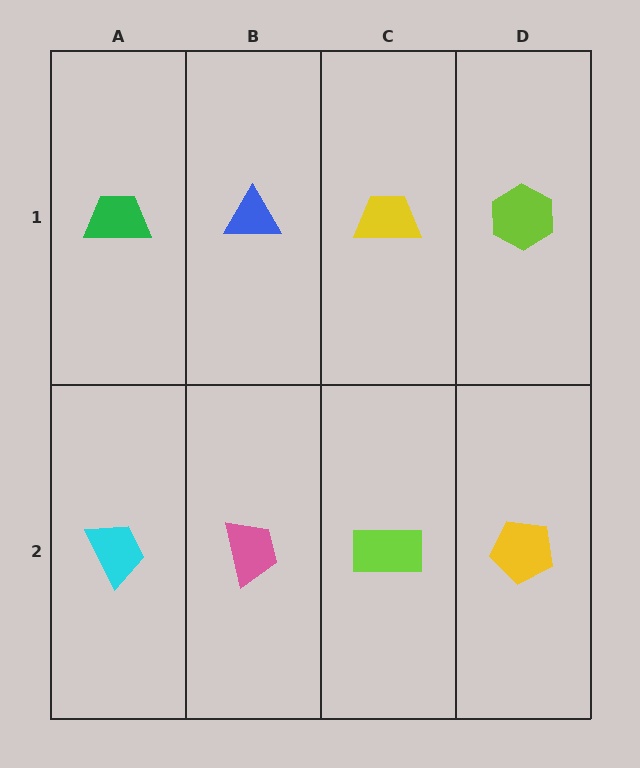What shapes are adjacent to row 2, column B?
A blue triangle (row 1, column B), a cyan trapezoid (row 2, column A), a lime rectangle (row 2, column C).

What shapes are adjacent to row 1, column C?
A lime rectangle (row 2, column C), a blue triangle (row 1, column B), a lime hexagon (row 1, column D).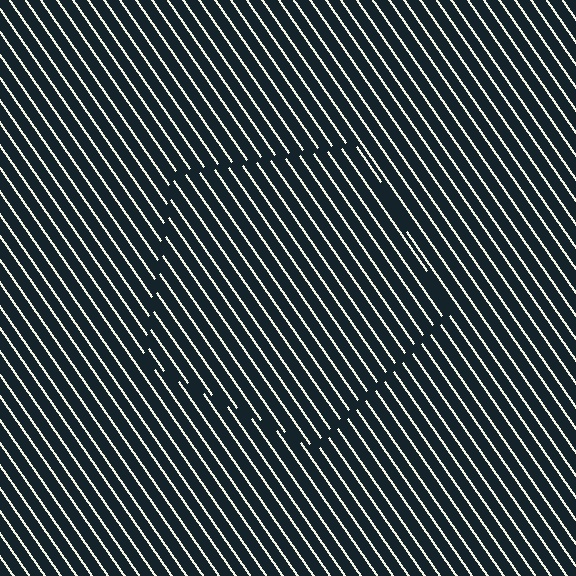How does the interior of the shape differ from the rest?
The interior of the shape contains the same grating, shifted by half a period — the contour is defined by the phase discontinuity where line-ends from the inner and outer gratings abut.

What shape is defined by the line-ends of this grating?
An illusory pentagon. The interior of the shape contains the same grating, shifted by half a period — the contour is defined by the phase discontinuity where line-ends from the inner and outer gratings abut.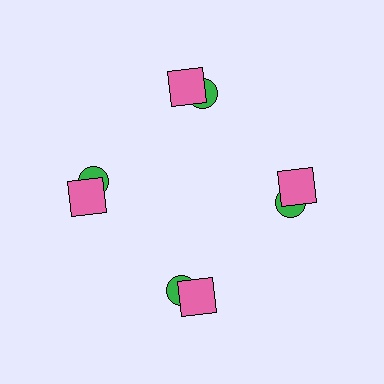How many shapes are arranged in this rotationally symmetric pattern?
There are 8 shapes, arranged in 4 groups of 2.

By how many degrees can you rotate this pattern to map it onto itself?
The pattern maps onto itself every 90 degrees of rotation.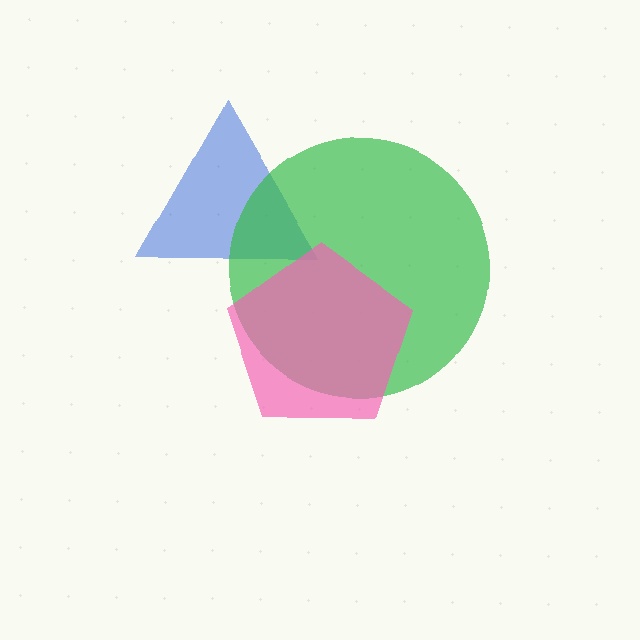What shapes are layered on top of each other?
The layered shapes are: a blue triangle, a green circle, a pink pentagon.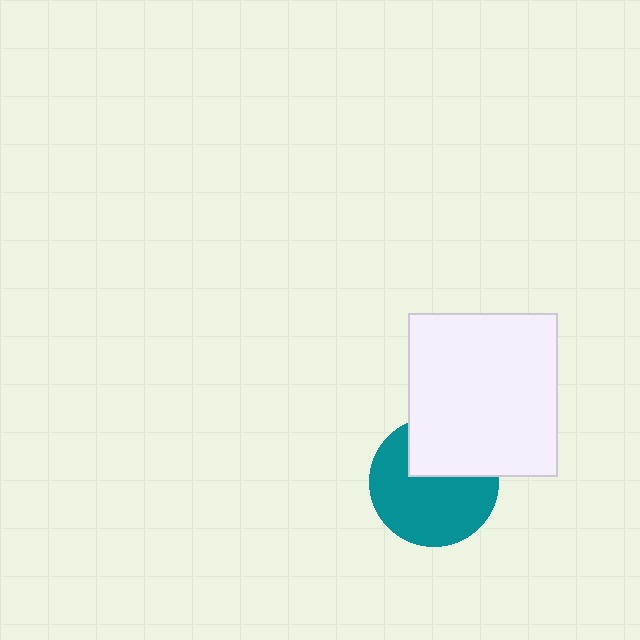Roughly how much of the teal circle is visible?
Most of it is visible (roughly 66%).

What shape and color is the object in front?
The object in front is a white rectangle.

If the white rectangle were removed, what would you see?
You would see the complete teal circle.